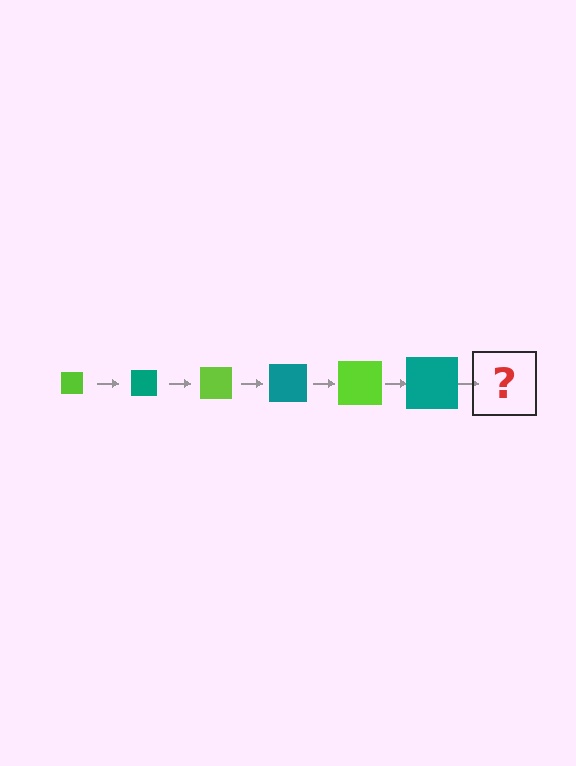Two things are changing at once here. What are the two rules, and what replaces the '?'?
The two rules are that the square grows larger each step and the color cycles through lime and teal. The '?' should be a lime square, larger than the previous one.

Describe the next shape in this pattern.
It should be a lime square, larger than the previous one.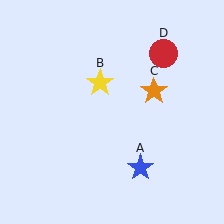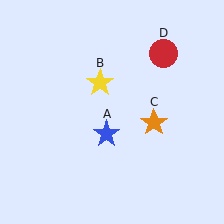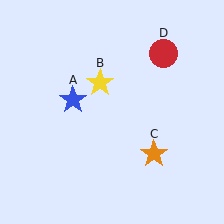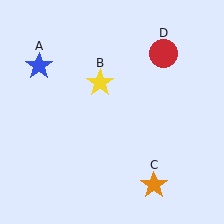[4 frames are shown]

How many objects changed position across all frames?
2 objects changed position: blue star (object A), orange star (object C).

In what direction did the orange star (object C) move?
The orange star (object C) moved down.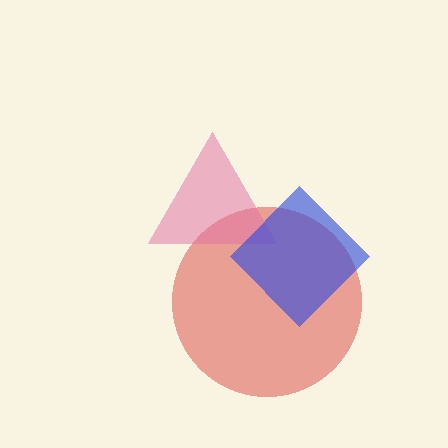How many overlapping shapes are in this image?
There are 3 overlapping shapes in the image.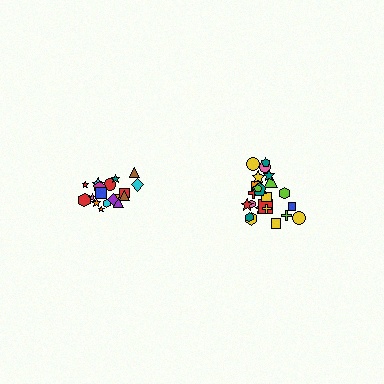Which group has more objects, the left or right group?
The right group.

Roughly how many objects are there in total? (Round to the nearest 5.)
Roughly 45 objects in total.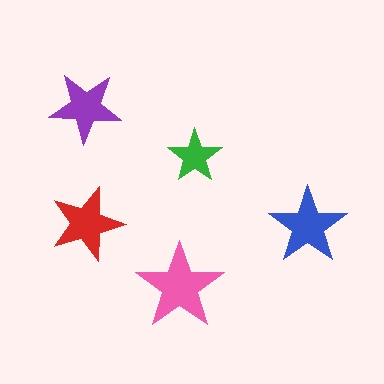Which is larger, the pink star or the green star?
The pink one.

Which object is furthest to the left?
The purple star is leftmost.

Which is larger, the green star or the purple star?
The purple one.